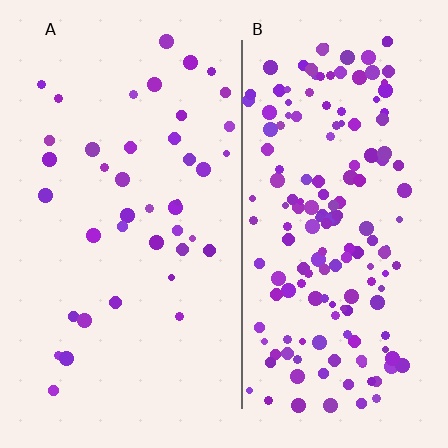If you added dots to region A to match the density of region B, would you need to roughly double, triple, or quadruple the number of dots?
Approximately quadruple.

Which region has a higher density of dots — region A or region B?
B (the right).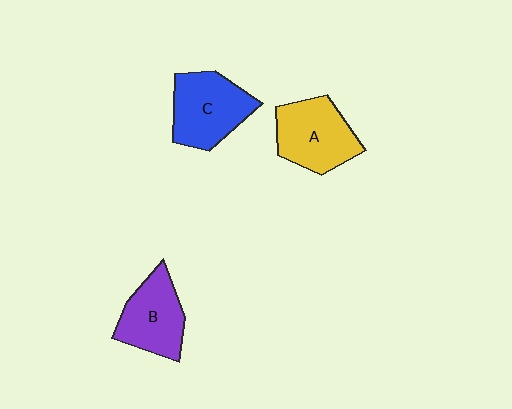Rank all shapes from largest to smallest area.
From largest to smallest: C (blue), A (yellow), B (purple).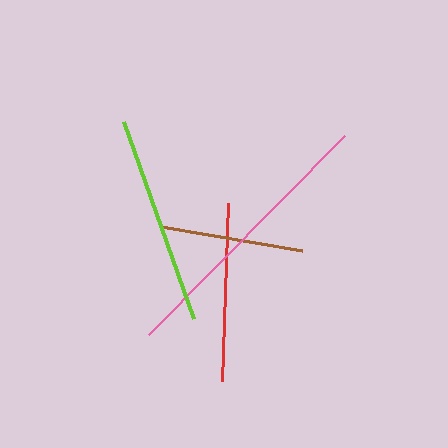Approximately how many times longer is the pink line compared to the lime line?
The pink line is approximately 1.3 times the length of the lime line.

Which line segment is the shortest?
The brown line is the shortest at approximately 144 pixels.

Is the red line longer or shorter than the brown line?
The red line is longer than the brown line.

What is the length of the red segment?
The red segment is approximately 178 pixels long.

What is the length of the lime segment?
The lime segment is approximately 210 pixels long.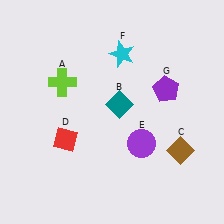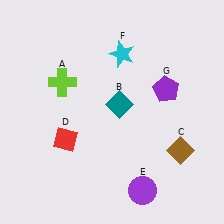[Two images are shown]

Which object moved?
The purple circle (E) moved down.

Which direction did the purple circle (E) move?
The purple circle (E) moved down.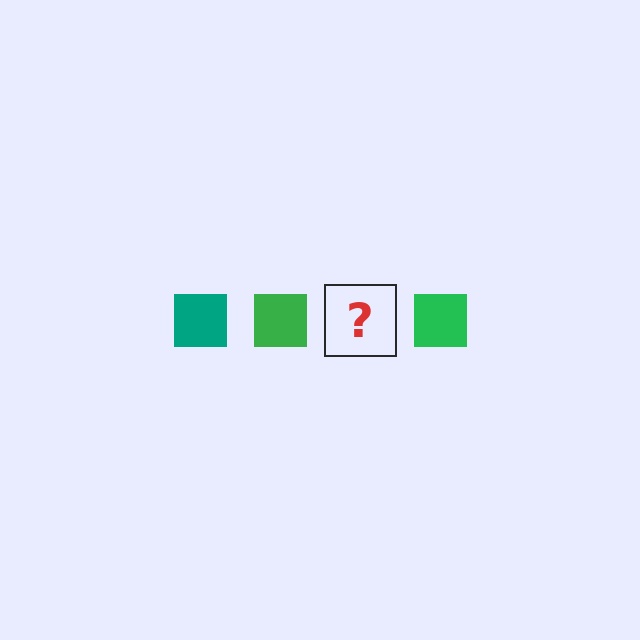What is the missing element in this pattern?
The missing element is a teal square.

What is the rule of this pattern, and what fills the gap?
The rule is that the pattern cycles through teal, green squares. The gap should be filled with a teal square.